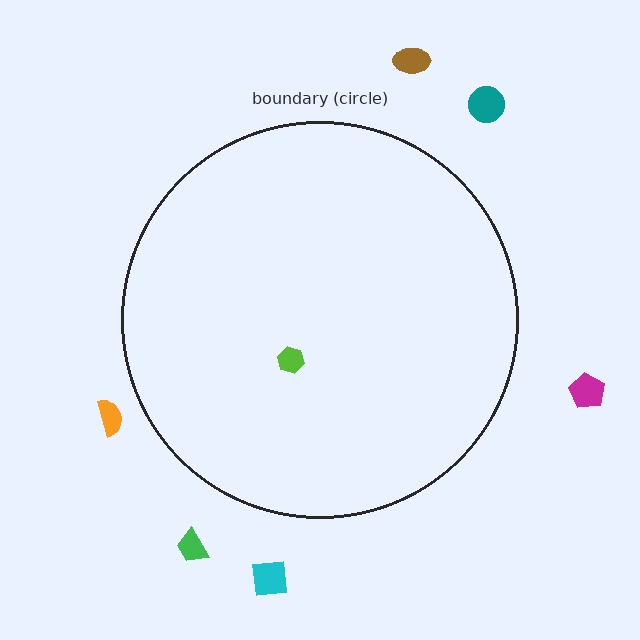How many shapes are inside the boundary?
1 inside, 6 outside.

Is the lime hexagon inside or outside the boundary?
Inside.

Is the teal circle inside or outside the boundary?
Outside.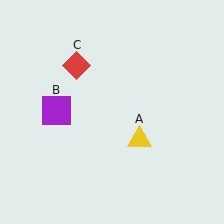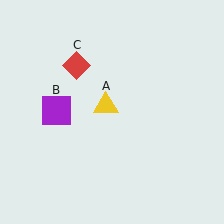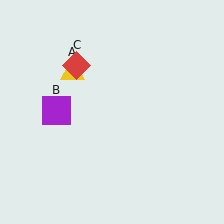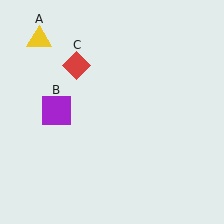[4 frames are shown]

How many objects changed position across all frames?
1 object changed position: yellow triangle (object A).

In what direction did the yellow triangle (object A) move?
The yellow triangle (object A) moved up and to the left.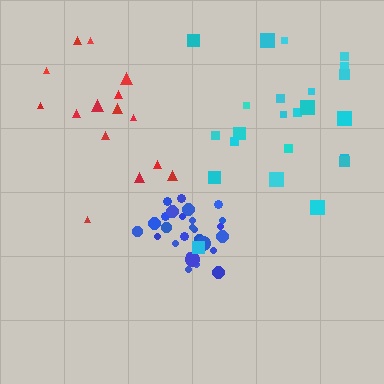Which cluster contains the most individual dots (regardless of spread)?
Blue (27).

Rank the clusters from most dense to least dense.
blue, cyan, red.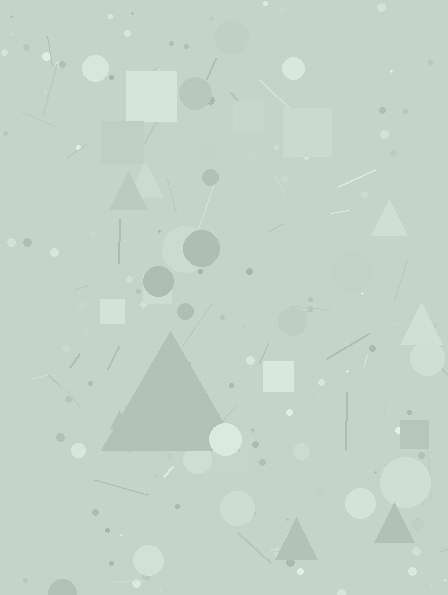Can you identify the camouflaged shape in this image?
The camouflaged shape is a triangle.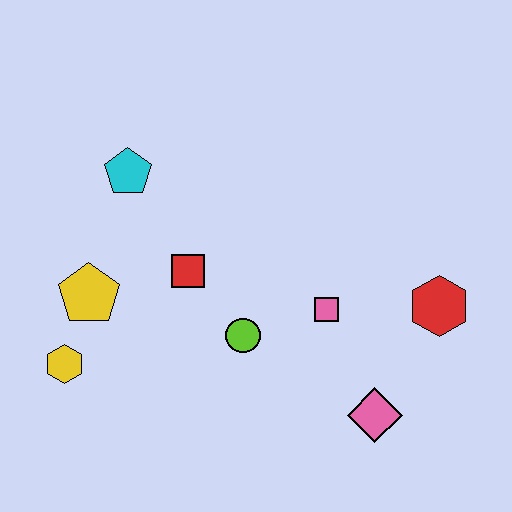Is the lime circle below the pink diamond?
No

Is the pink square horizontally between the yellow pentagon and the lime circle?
No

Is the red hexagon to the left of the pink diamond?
No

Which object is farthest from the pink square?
The yellow hexagon is farthest from the pink square.